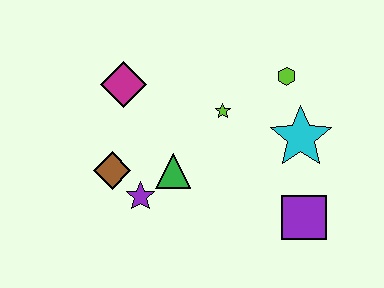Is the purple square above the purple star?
No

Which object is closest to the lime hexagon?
The cyan star is closest to the lime hexagon.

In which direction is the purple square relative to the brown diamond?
The purple square is to the right of the brown diamond.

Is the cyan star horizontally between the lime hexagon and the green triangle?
No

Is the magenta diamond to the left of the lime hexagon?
Yes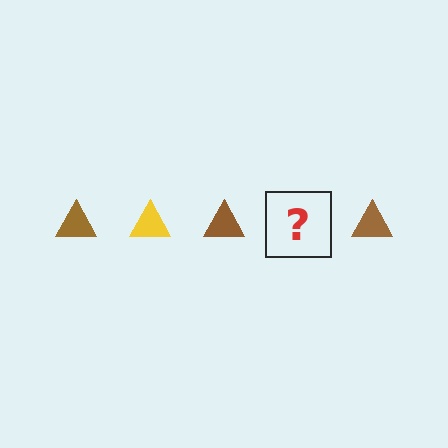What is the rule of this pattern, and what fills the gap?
The rule is that the pattern cycles through brown, yellow triangles. The gap should be filled with a yellow triangle.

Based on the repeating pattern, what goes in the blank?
The blank should be a yellow triangle.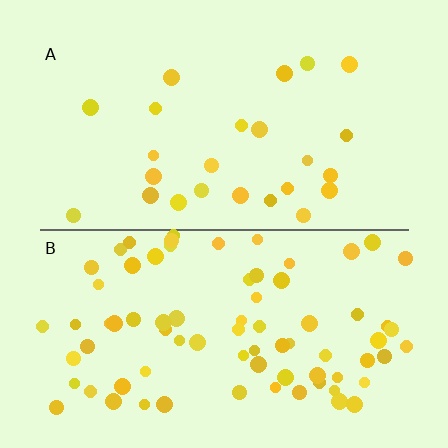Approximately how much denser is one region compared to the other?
Approximately 3.1× — region B over region A.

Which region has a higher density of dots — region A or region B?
B (the bottom).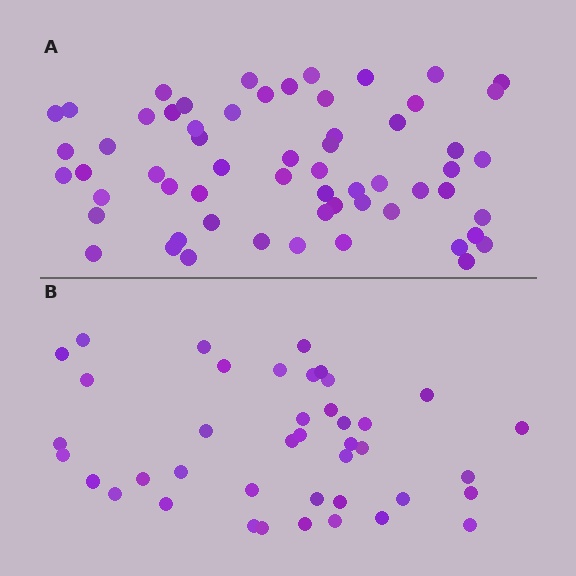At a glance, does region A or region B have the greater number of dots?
Region A (the top region) has more dots.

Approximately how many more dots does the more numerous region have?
Region A has approximately 20 more dots than region B.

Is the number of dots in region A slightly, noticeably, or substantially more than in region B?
Region A has substantially more. The ratio is roughly 1.5 to 1.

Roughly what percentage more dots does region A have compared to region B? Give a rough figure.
About 45% more.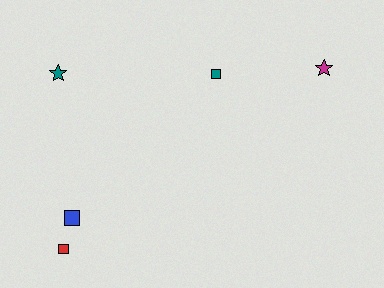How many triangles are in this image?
There are no triangles.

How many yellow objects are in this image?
There are no yellow objects.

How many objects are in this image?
There are 5 objects.